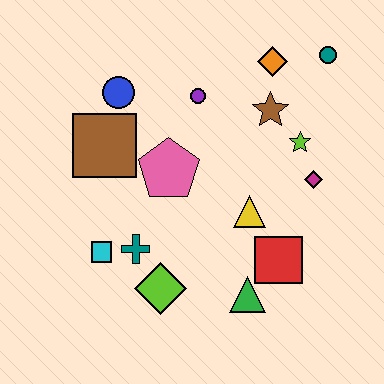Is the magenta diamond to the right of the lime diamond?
Yes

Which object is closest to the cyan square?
The teal cross is closest to the cyan square.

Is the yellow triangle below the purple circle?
Yes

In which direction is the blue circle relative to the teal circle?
The blue circle is to the left of the teal circle.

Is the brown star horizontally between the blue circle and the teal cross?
No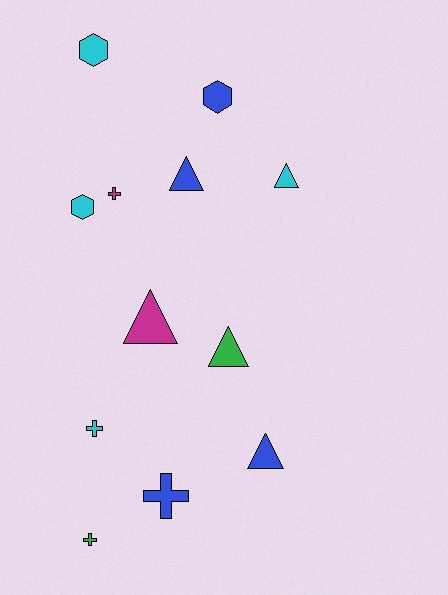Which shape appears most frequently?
Triangle, with 5 objects.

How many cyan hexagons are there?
There are 2 cyan hexagons.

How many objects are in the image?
There are 12 objects.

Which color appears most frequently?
Cyan, with 4 objects.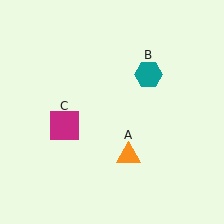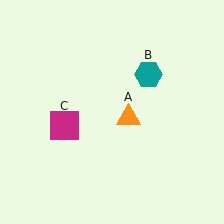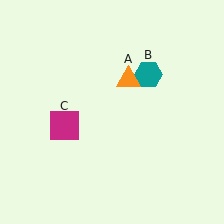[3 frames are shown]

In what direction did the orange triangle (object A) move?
The orange triangle (object A) moved up.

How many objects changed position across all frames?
1 object changed position: orange triangle (object A).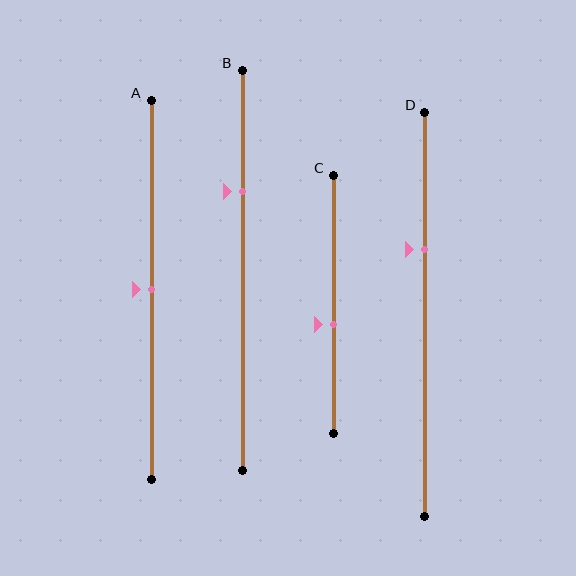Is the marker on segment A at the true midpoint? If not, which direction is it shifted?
Yes, the marker on segment A is at the true midpoint.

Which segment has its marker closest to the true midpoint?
Segment A has its marker closest to the true midpoint.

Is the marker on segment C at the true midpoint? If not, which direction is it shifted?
No, the marker on segment C is shifted downward by about 8% of the segment length.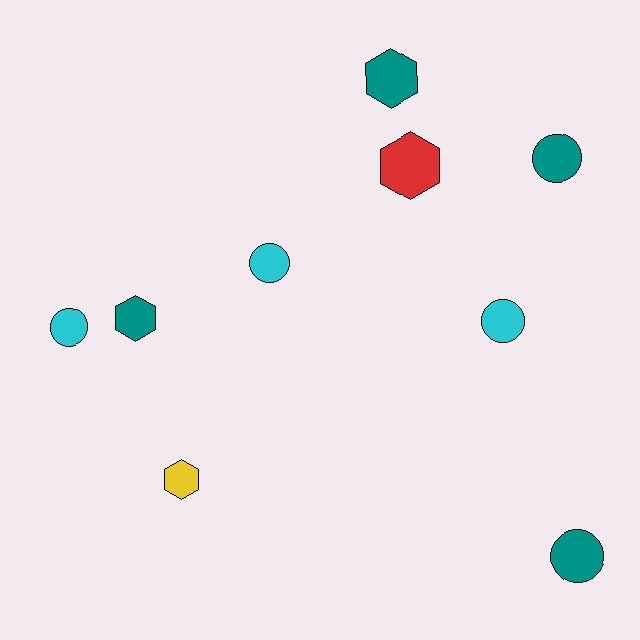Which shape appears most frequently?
Circle, with 5 objects.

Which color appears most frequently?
Teal, with 4 objects.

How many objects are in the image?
There are 9 objects.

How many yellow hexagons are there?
There is 1 yellow hexagon.